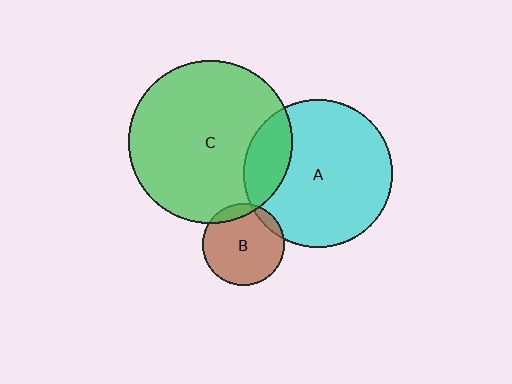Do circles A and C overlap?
Yes.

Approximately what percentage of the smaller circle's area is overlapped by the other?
Approximately 20%.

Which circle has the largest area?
Circle C (green).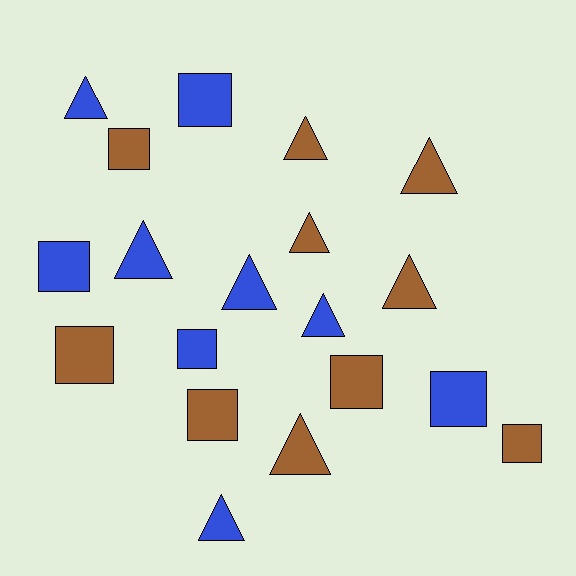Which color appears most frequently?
Brown, with 10 objects.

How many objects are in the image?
There are 19 objects.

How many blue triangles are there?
There are 5 blue triangles.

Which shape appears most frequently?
Triangle, with 10 objects.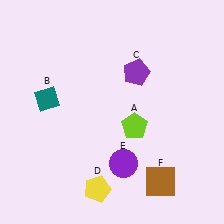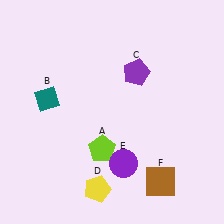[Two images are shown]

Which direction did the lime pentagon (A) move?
The lime pentagon (A) moved left.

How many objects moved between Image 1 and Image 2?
1 object moved between the two images.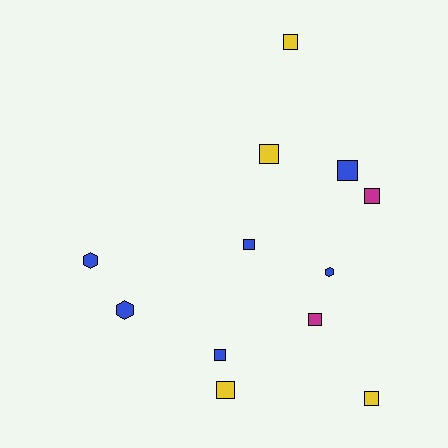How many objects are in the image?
There are 12 objects.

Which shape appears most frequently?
Square, with 9 objects.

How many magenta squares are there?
There are 2 magenta squares.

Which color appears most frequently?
Blue, with 6 objects.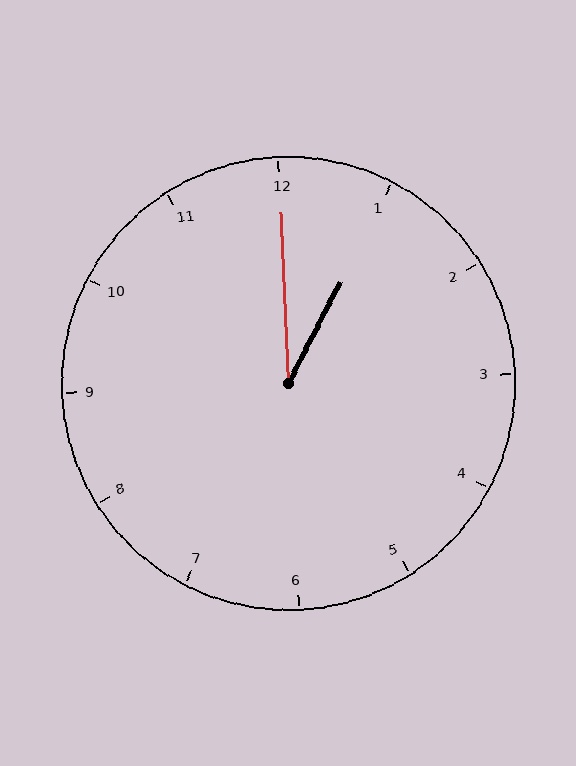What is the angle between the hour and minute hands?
Approximately 30 degrees.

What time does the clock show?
1:00.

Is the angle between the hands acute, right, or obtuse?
It is acute.